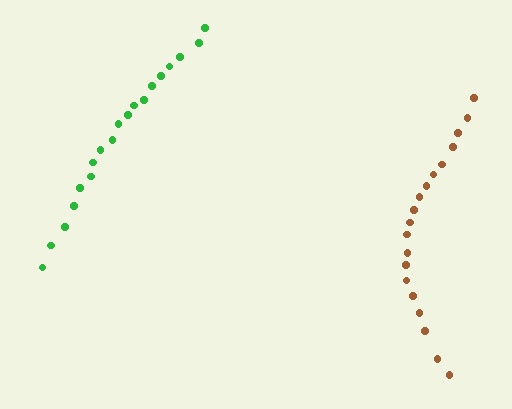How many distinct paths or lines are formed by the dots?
There are 2 distinct paths.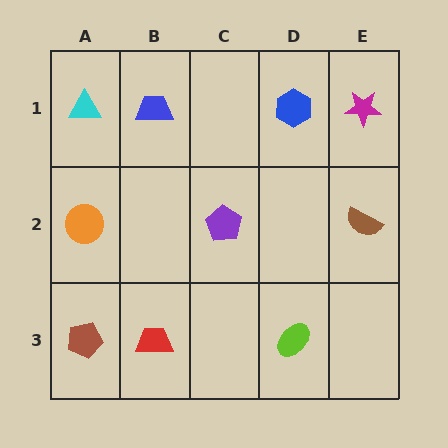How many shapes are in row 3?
3 shapes.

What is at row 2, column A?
An orange circle.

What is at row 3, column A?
A brown pentagon.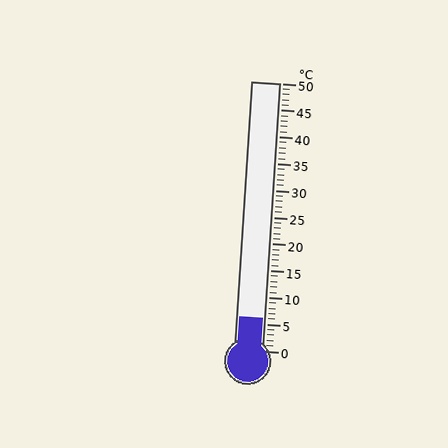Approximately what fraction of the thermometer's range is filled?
The thermometer is filled to approximately 10% of its range.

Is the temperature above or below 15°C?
The temperature is below 15°C.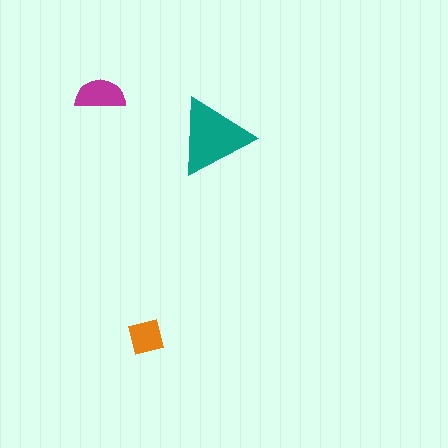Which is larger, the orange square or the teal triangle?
The teal triangle.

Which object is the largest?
The teal triangle.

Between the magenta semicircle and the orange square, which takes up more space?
The magenta semicircle.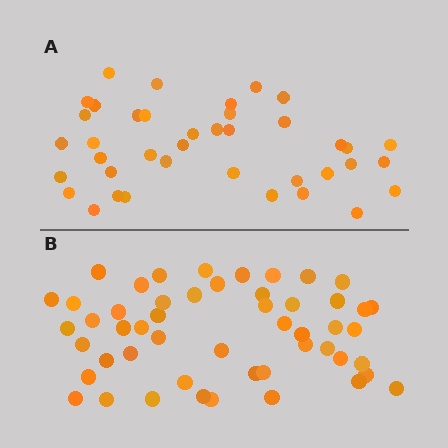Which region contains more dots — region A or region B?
Region B (the bottom region) has more dots.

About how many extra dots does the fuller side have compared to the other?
Region B has roughly 12 or so more dots than region A.